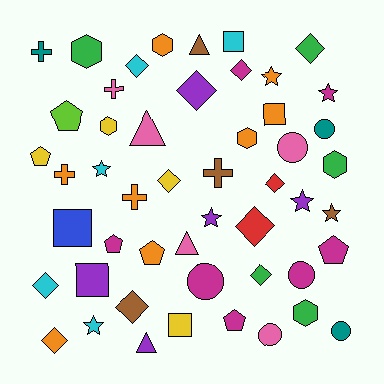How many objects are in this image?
There are 50 objects.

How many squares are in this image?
There are 5 squares.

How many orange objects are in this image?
There are 8 orange objects.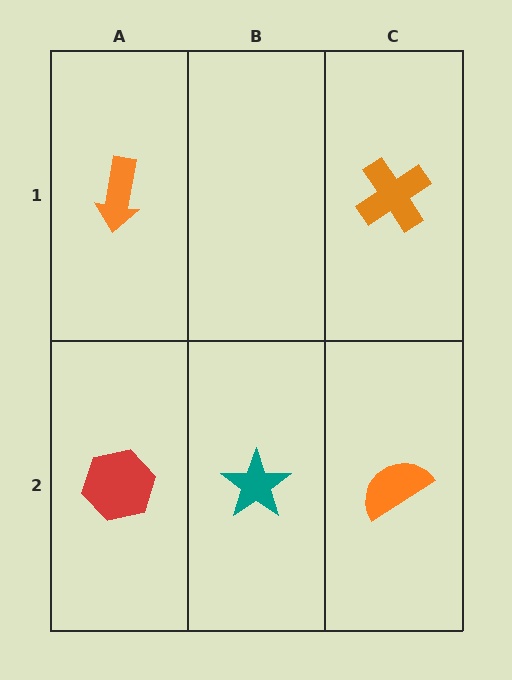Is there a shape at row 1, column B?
No, that cell is empty.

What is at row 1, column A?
An orange arrow.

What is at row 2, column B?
A teal star.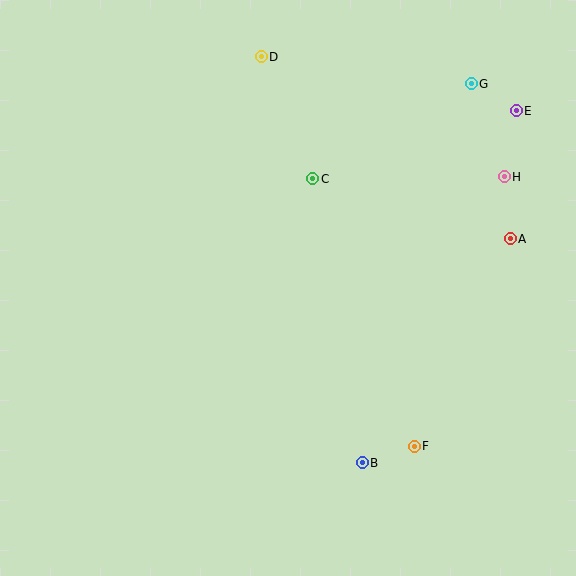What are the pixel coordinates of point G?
Point G is at (471, 84).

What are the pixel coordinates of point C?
Point C is at (313, 179).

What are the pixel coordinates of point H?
Point H is at (504, 177).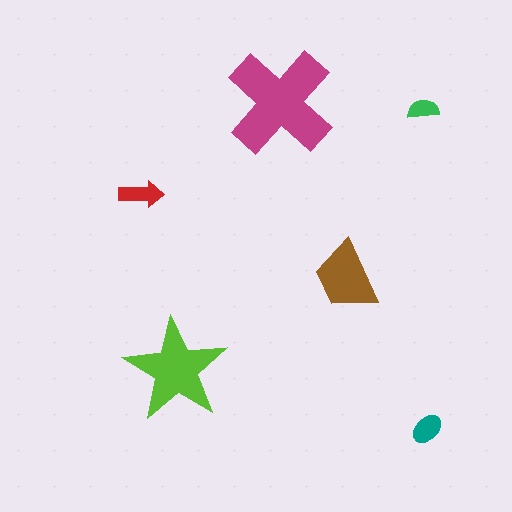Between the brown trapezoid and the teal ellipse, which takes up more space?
The brown trapezoid.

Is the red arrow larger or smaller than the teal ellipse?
Larger.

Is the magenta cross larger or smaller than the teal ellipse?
Larger.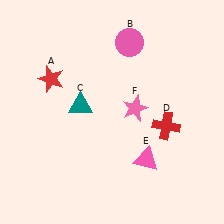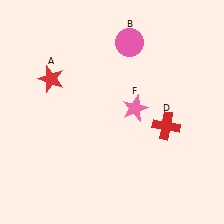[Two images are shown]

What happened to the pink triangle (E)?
The pink triangle (E) was removed in Image 2. It was in the bottom-right area of Image 1.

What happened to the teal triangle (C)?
The teal triangle (C) was removed in Image 2. It was in the top-left area of Image 1.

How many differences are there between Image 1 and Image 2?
There are 2 differences between the two images.